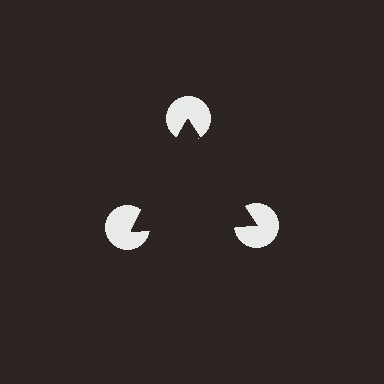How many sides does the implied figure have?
3 sides.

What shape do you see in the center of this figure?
An illusory triangle — its edges are inferred from the aligned wedge cuts in the pac-man discs, not physically drawn.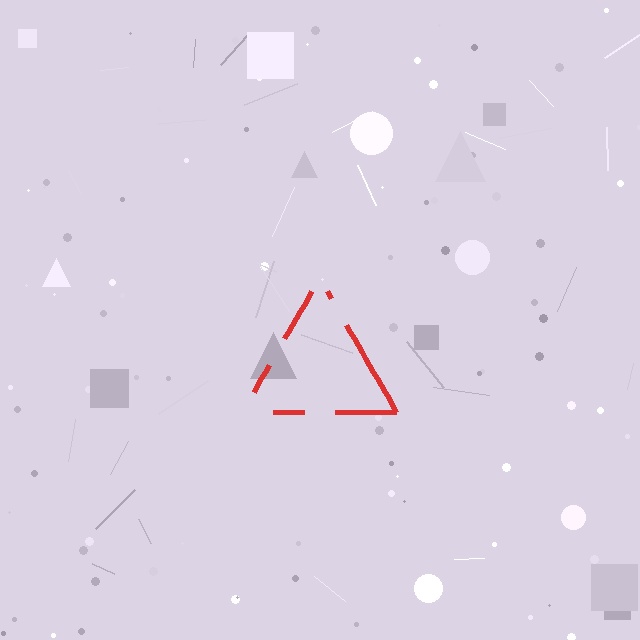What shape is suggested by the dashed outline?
The dashed outline suggests a triangle.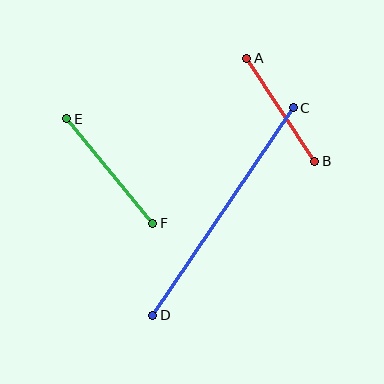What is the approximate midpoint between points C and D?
The midpoint is at approximately (223, 212) pixels.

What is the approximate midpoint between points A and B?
The midpoint is at approximately (281, 110) pixels.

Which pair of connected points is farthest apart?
Points C and D are farthest apart.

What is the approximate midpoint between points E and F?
The midpoint is at approximately (110, 171) pixels.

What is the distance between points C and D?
The distance is approximately 250 pixels.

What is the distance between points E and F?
The distance is approximately 135 pixels.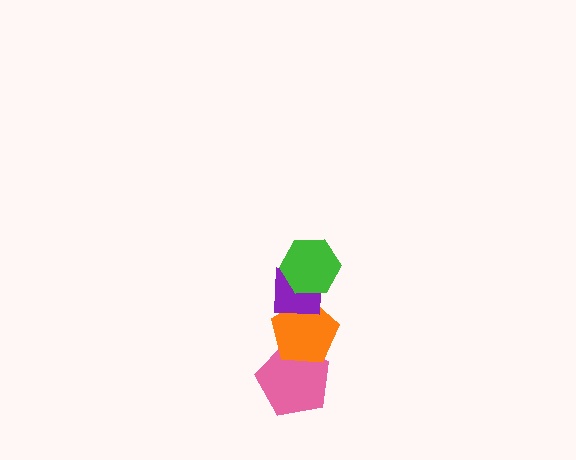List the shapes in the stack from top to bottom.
From top to bottom: the green hexagon, the purple square, the orange pentagon, the pink pentagon.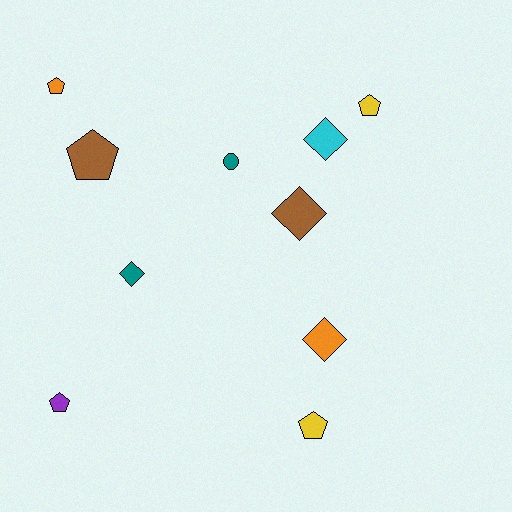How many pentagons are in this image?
There are 5 pentagons.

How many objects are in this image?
There are 10 objects.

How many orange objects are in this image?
There are 2 orange objects.